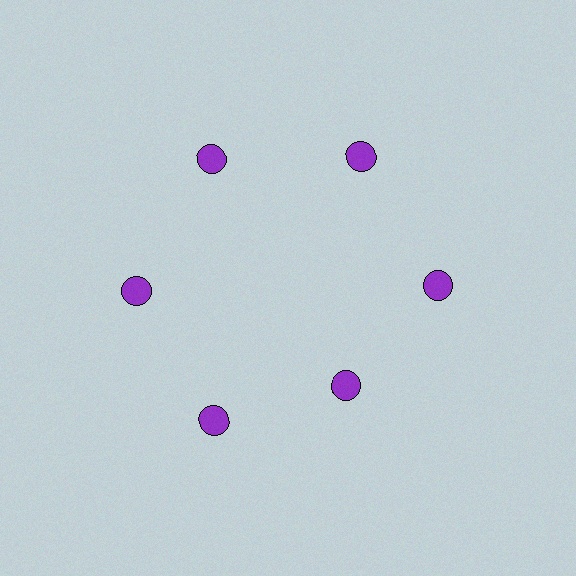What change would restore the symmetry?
The symmetry would be restored by moving it outward, back onto the ring so that all 6 circles sit at equal angles and equal distance from the center.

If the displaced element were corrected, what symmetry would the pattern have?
It would have 6-fold rotational symmetry — the pattern would map onto itself every 60 degrees.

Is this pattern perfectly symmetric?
No. The 6 purple circles are arranged in a ring, but one element near the 5 o'clock position is pulled inward toward the center, breaking the 6-fold rotational symmetry.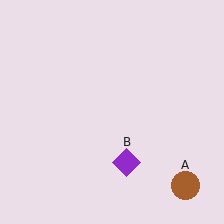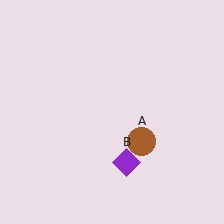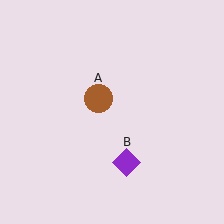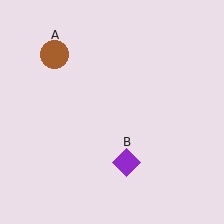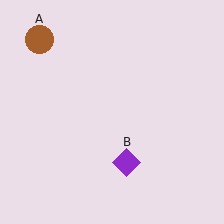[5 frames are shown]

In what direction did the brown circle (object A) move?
The brown circle (object A) moved up and to the left.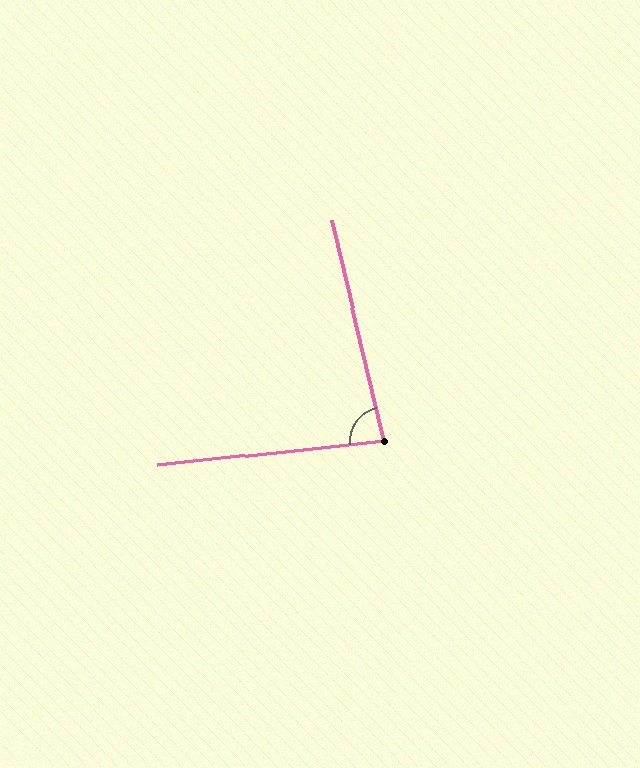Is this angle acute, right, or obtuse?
It is acute.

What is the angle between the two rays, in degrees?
Approximately 83 degrees.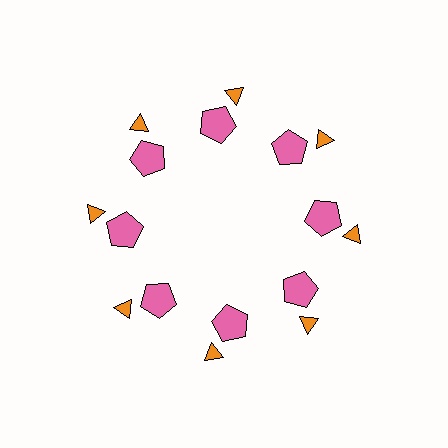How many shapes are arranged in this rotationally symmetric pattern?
There are 16 shapes, arranged in 8 groups of 2.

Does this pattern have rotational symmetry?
Yes, this pattern has 8-fold rotational symmetry. It looks the same after rotating 45 degrees around the center.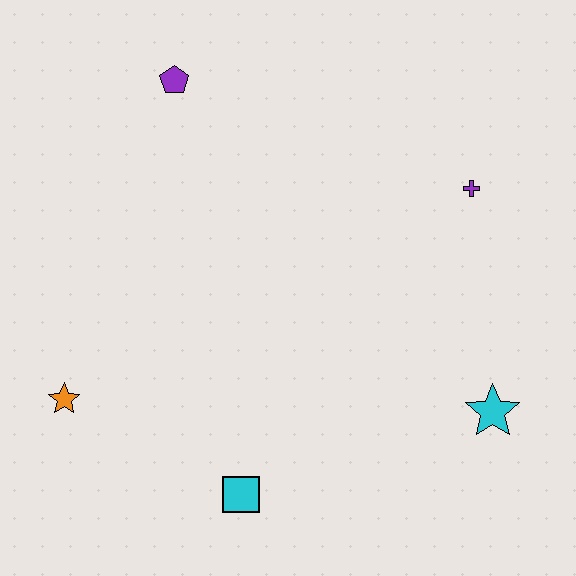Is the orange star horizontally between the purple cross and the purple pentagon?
No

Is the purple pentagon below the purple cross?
No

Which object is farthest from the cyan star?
The purple pentagon is farthest from the cyan star.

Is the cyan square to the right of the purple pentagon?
Yes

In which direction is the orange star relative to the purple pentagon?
The orange star is below the purple pentagon.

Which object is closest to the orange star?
The cyan square is closest to the orange star.